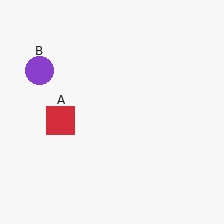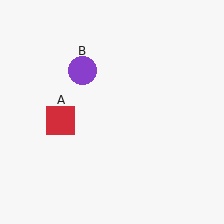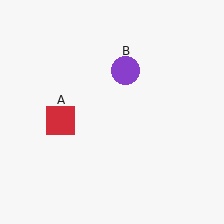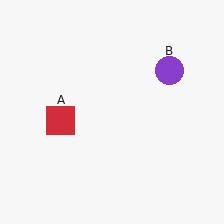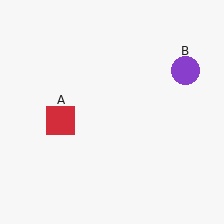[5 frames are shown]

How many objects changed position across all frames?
1 object changed position: purple circle (object B).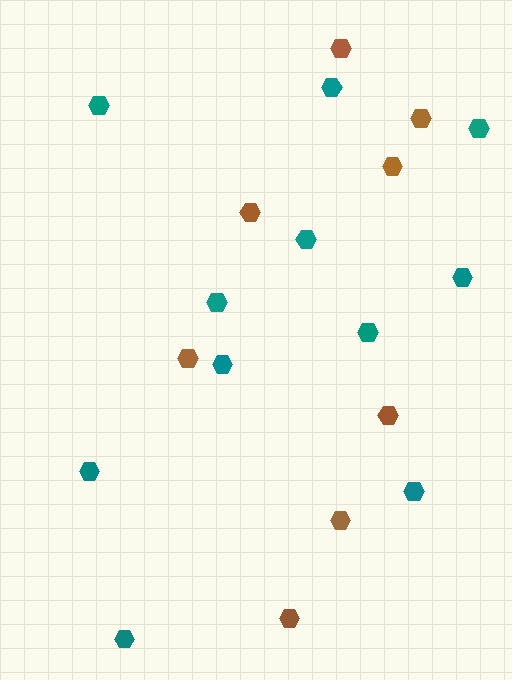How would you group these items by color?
There are 2 groups: one group of brown hexagons (8) and one group of teal hexagons (11).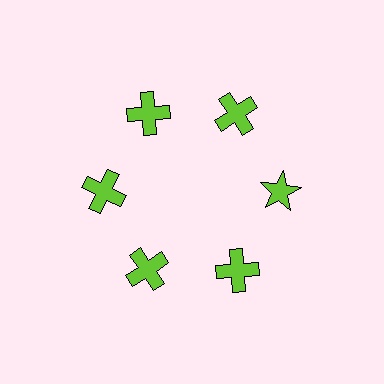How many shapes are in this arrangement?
There are 6 shapes arranged in a ring pattern.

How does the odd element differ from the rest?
It has a different shape: star instead of cross.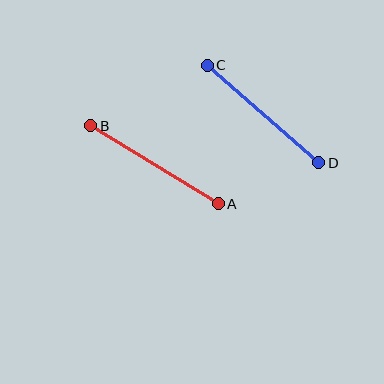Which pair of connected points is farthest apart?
Points A and B are farthest apart.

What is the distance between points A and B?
The distance is approximately 149 pixels.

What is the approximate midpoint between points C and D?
The midpoint is at approximately (263, 114) pixels.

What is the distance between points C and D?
The distance is approximately 148 pixels.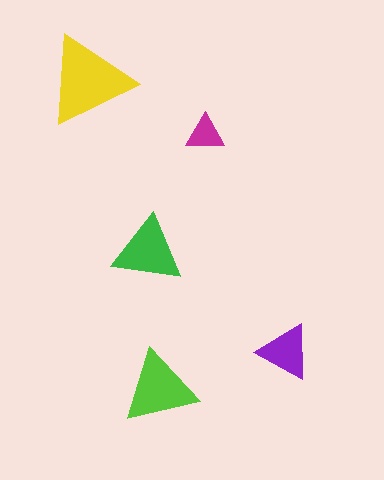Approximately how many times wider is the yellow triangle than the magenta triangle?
About 2.5 times wider.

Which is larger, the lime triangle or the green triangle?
The lime one.